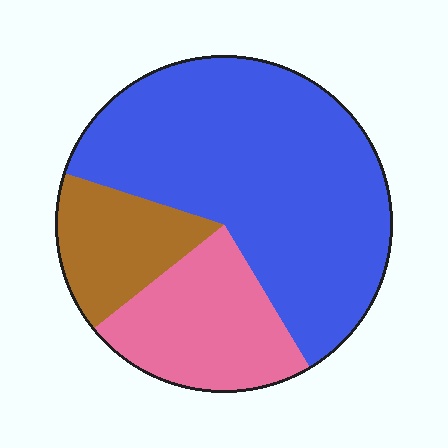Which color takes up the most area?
Blue, at roughly 60%.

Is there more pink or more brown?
Pink.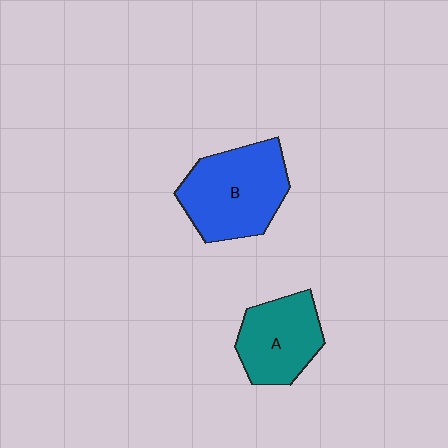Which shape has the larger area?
Shape B (blue).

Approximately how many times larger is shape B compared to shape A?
Approximately 1.3 times.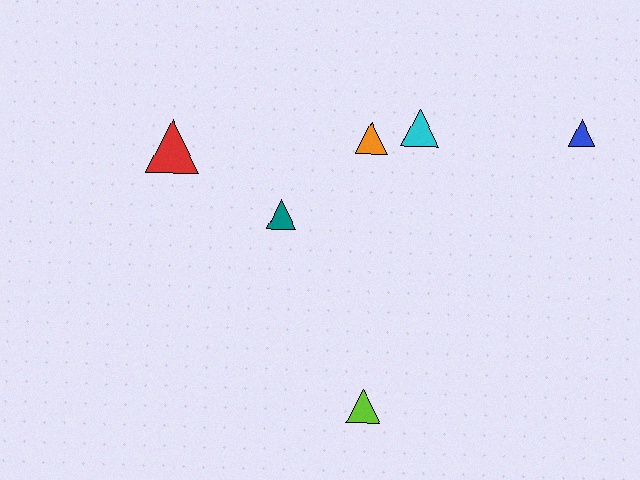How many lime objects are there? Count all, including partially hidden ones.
There is 1 lime object.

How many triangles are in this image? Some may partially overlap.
There are 6 triangles.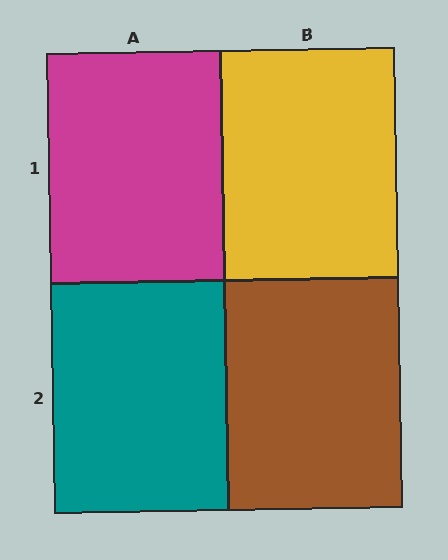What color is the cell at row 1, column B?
Yellow.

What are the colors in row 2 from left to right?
Teal, brown.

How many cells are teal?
1 cell is teal.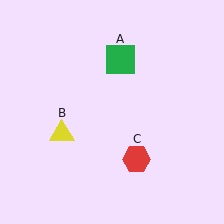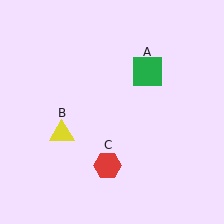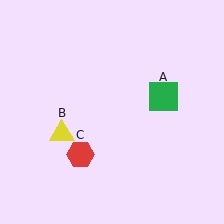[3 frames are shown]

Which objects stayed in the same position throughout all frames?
Yellow triangle (object B) remained stationary.